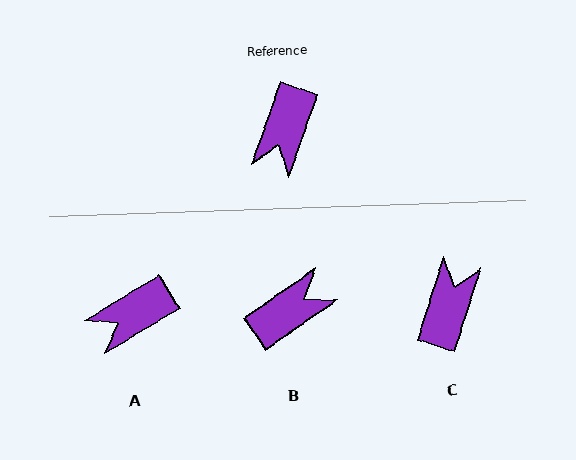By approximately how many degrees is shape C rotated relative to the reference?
Approximately 179 degrees clockwise.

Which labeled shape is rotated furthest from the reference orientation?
C, about 179 degrees away.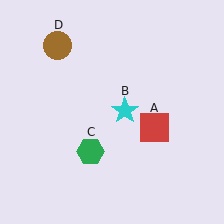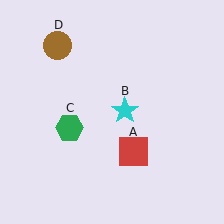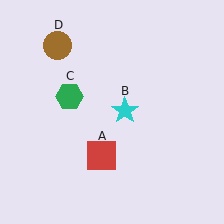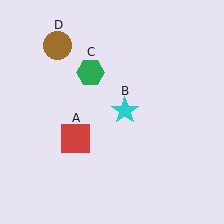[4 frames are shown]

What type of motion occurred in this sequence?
The red square (object A), green hexagon (object C) rotated clockwise around the center of the scene.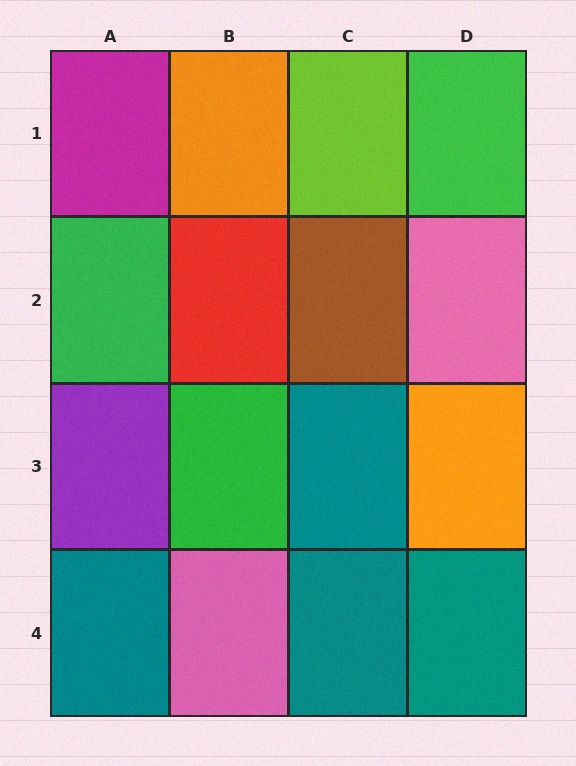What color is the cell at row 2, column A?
Green.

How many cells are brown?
1 cell is brown.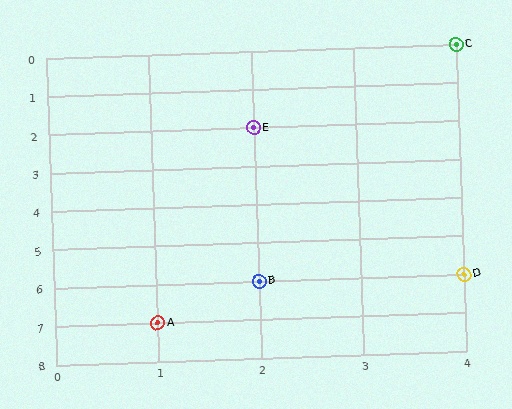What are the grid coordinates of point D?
Point D is at grid coordinates (4, 6).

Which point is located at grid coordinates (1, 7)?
Point A is at (1, 7).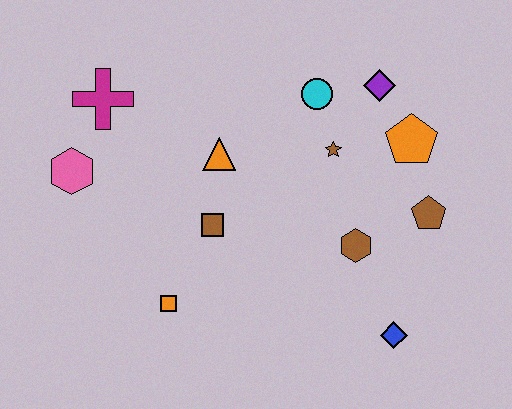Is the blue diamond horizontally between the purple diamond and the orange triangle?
No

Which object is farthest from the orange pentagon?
The pink hexagon is farthest from the orange pentagon.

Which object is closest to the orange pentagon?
The purple diamond is closest to the orange pentagon.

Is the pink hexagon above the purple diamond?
No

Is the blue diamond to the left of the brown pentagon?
Yes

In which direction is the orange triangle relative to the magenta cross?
The orange triangle is to the right of the magenta cross.